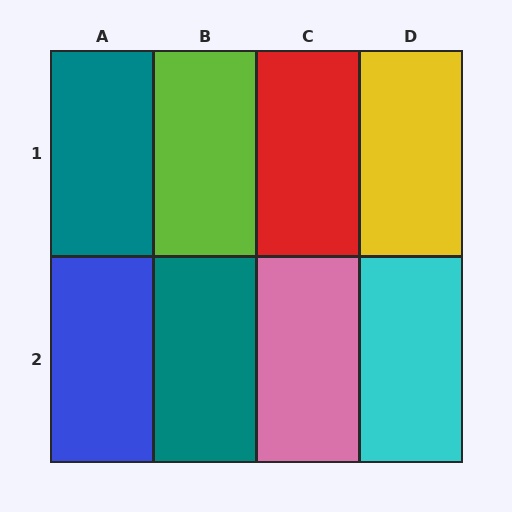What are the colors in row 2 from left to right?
Blue, teal, pink, cyan.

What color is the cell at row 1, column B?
Lime.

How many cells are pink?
1 cell is pink.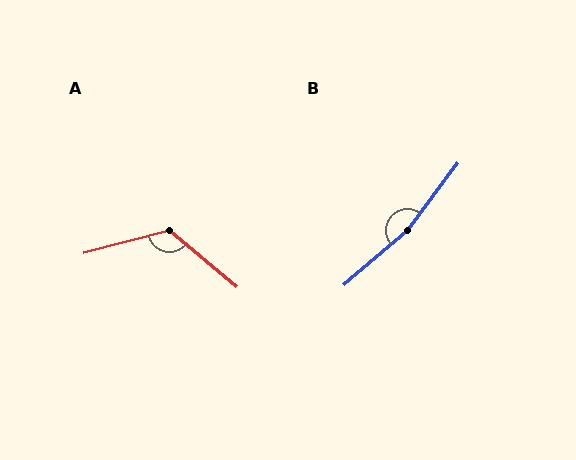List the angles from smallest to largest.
A (126°), B (167°).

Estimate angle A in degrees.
Approximately 126 degrees.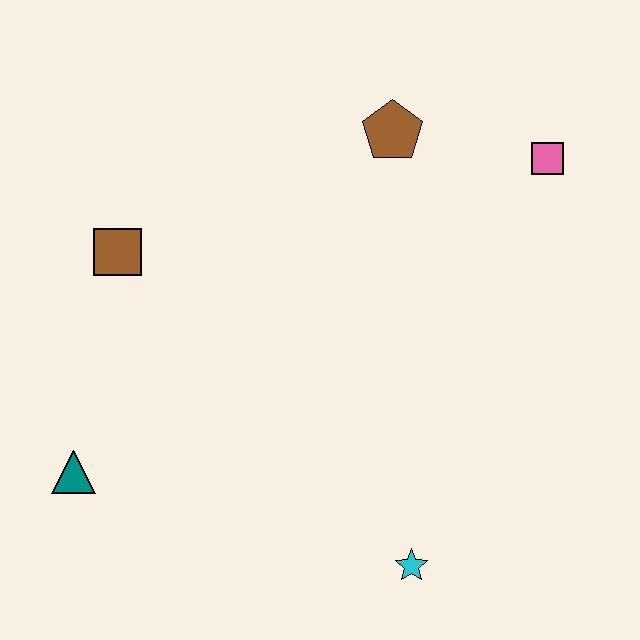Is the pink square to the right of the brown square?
Yes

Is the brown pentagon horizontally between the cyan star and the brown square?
Yes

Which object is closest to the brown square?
The teal triangle is closest to the brown square.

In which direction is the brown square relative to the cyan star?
The brown square is above the cyan star.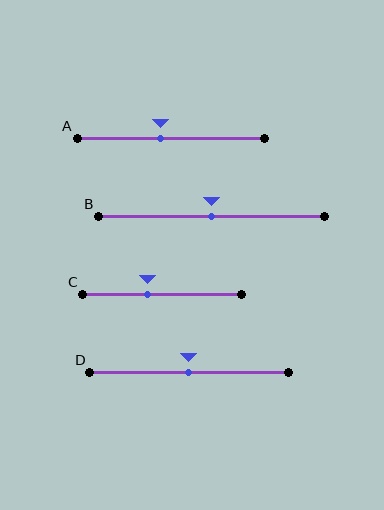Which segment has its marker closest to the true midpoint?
Segment B has its marker closest to the true midpoint.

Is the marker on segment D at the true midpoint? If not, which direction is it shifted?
Yes, the marker on segment D is at the true midpoint.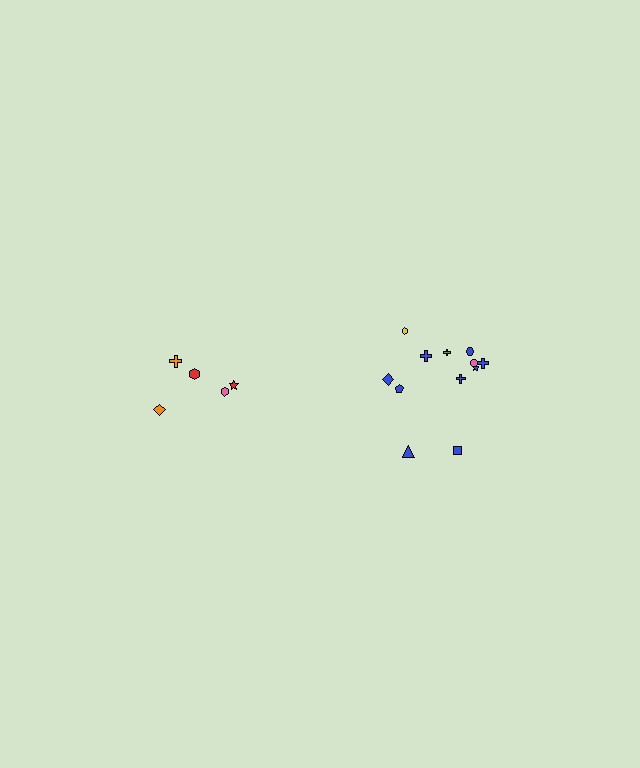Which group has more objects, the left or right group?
The right group.